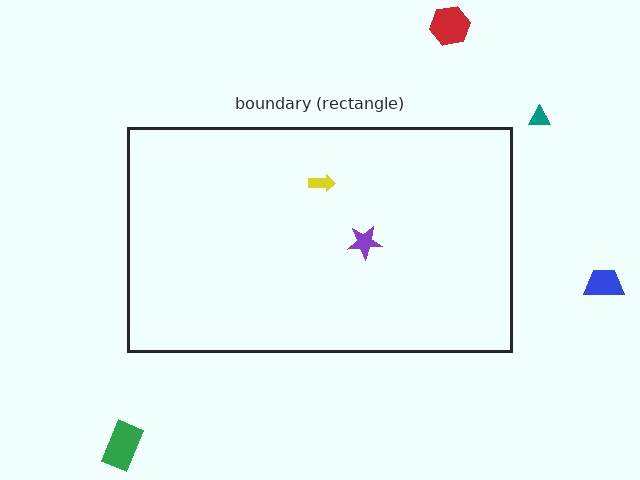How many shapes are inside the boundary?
2 inside, 4 outside.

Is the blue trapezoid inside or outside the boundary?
Outside.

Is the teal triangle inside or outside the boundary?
Outside.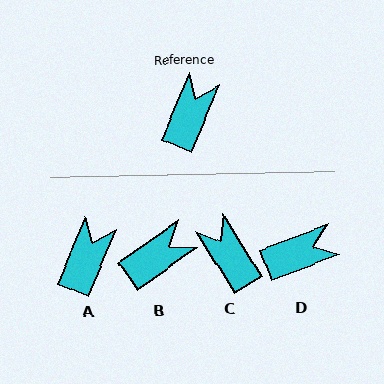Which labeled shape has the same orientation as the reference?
A.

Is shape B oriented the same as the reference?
No, it is off by about 32 degrees.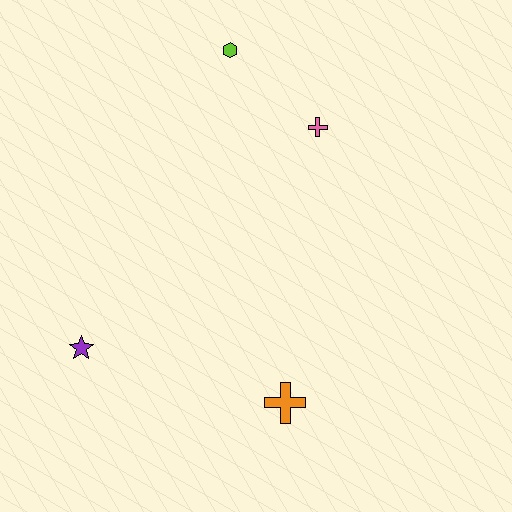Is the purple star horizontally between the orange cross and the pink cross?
No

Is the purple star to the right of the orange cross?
No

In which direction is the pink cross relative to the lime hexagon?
The pink cross is to the right of the lime hexagon.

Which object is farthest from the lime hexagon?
The orange cross is farthest from the lime hexagon.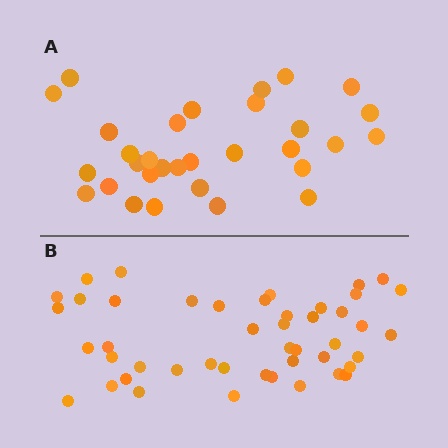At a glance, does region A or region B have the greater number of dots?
Region B (the bottom region) has more dots.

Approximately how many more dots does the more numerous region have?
Region B has approximately 15 more dots than region A.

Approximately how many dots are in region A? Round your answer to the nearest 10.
About 30 dots. (The exact count is 31, which rounds to 30.)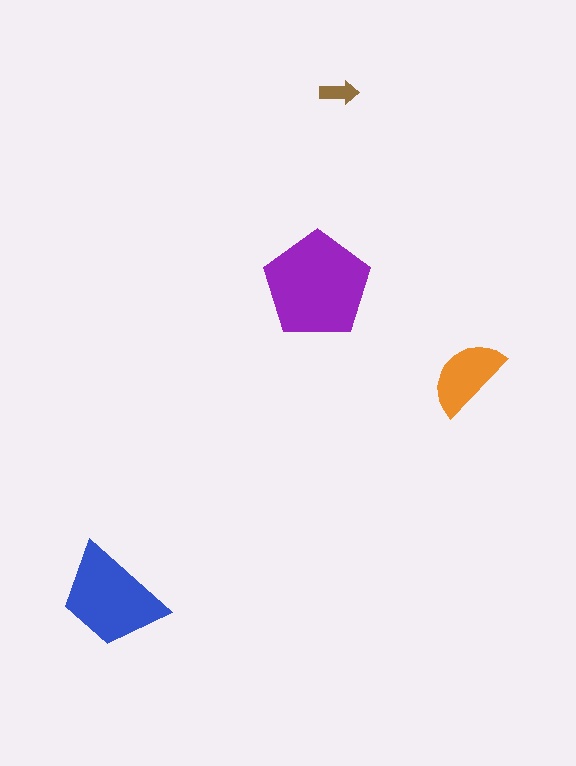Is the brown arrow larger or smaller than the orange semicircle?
Smaller.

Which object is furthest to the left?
The blue trapezoid is leftmost.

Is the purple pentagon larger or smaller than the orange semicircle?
Larger.